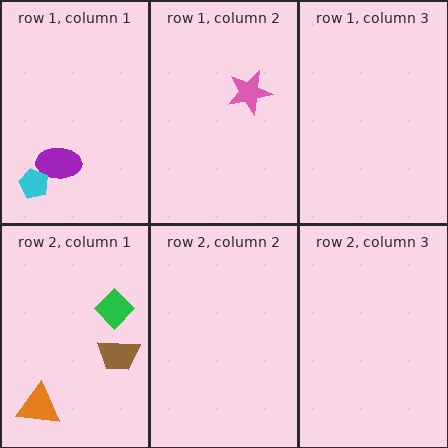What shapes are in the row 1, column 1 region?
The purple ellipse, the cyan pentagon.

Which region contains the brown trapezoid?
The row 2, column 1 region.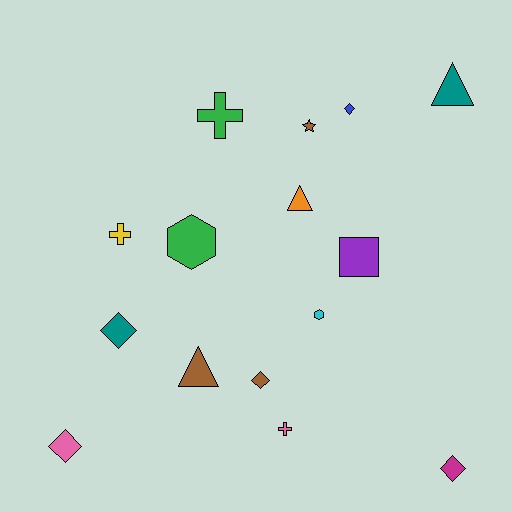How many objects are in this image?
There are 15 objects.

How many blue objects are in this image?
There is 1 blue object.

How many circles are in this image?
There are no circles.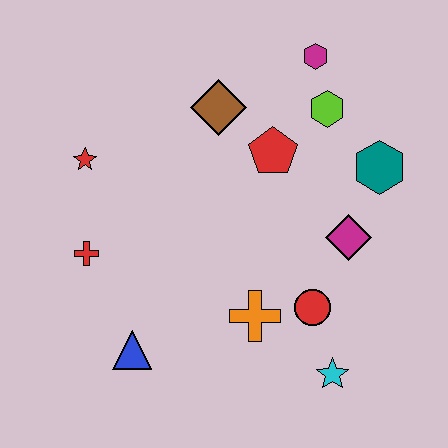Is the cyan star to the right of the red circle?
Yes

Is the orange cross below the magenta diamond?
Yes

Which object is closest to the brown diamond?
The red pentagon is closest to the brown diamond.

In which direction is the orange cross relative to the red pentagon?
The orange cross is below the red pentagon.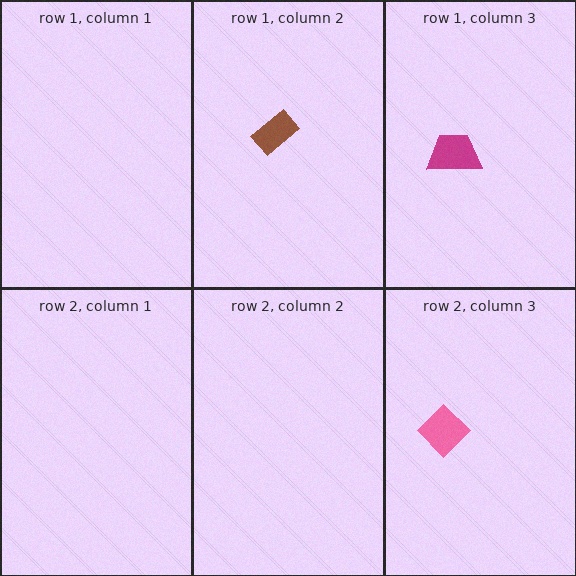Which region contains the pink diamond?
The row 2, column 3 region.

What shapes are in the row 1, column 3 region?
The magenta trapezoid.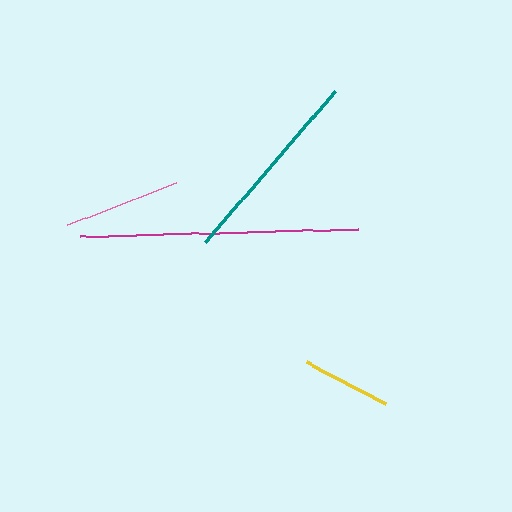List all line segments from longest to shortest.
From longest to shortest: magenta, teal, pink, yellow.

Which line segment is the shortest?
The yellow line is the shortest at approximately 89 pixels.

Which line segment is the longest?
The magenta line is the longest at approximately 278 pixels.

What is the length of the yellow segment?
The yellow segment is approximately 89 pixels long.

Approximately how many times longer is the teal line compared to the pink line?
The teal line is approximately 1.7 times the length of the pink line.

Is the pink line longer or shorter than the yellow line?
The pink line is longer than the yellow line.